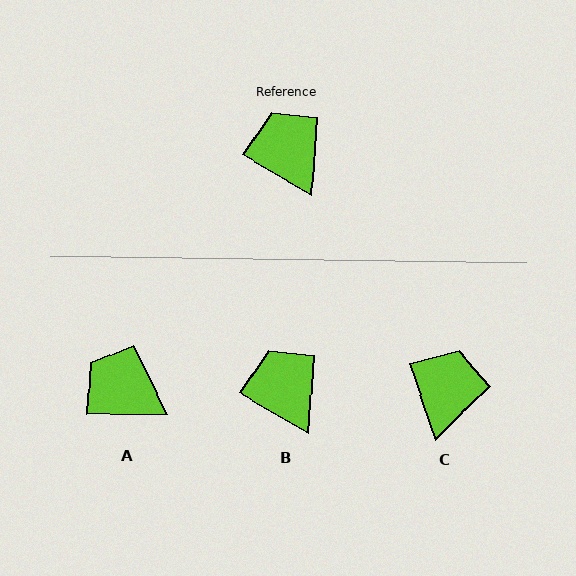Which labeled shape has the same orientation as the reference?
B.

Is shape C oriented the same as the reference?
No, it is off by about 41 degrees.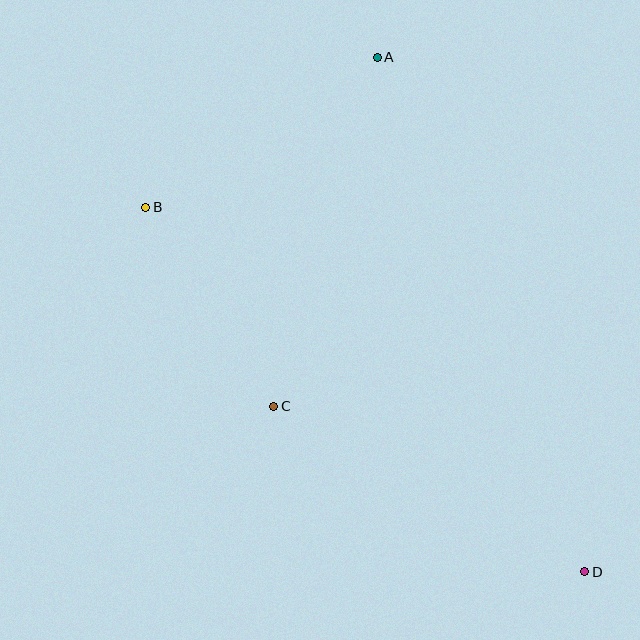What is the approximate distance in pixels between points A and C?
The distance between A and C is approximately 364 pixels.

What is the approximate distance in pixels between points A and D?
The distance between A and D is approximately 555 pixels.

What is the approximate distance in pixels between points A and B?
The distance between A and B is approximately 276 pixels.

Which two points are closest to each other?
Points B and C are closest to each other.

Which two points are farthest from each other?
Points B and D are farthest from each other.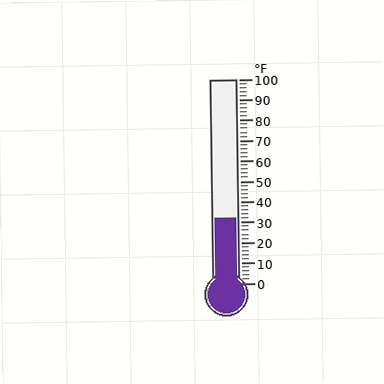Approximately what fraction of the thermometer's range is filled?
The thermometer is filled to approximately 30% of its range.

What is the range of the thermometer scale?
The thermometer scale ranges from 0°F to 100°F.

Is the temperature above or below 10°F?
The temperature is above 10°F.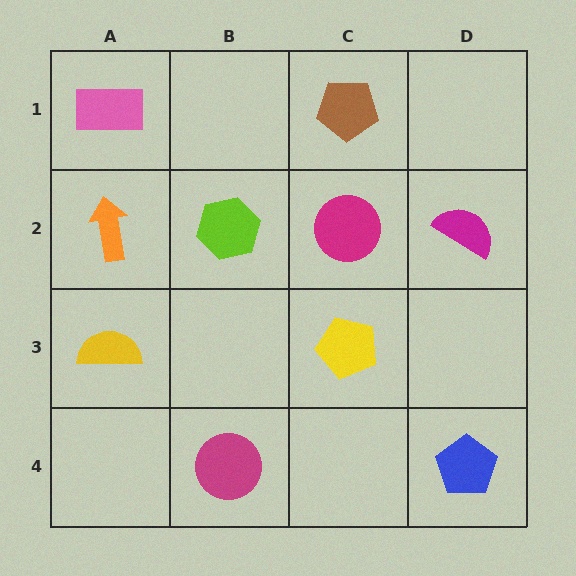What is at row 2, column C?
A magenta circle.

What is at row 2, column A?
An orange arrow.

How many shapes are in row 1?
2 shapes.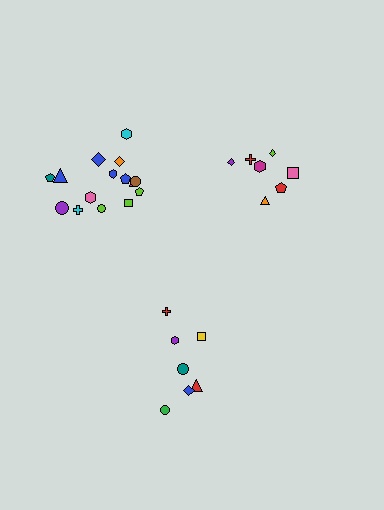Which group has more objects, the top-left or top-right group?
The top-left group.